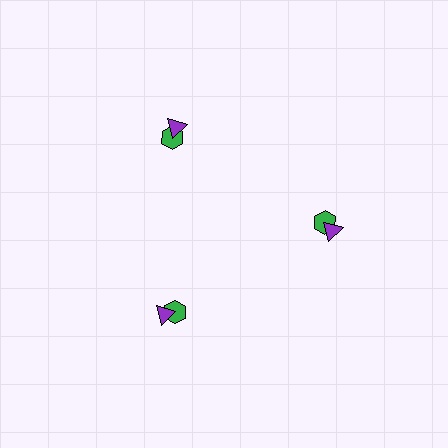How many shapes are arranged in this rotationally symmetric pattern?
There are 6 shapes, arranged in 3 groups of 2.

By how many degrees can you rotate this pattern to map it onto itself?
The pattern maps onto itself every 120 degrees of rotation.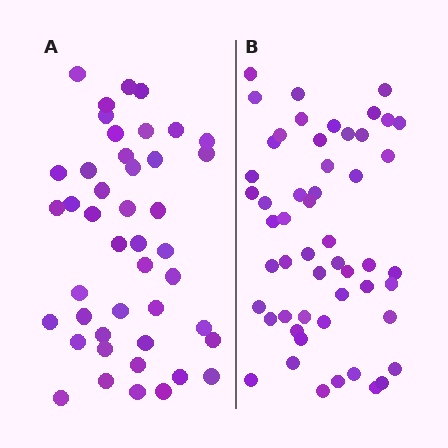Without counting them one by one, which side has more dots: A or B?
Region B (the right region) has more dots.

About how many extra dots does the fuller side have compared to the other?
Region B has roughly 8 or so more dots than region A.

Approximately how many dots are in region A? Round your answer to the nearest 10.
About 40 dots. (The exact count is 44, which rounds to 40.)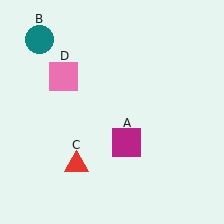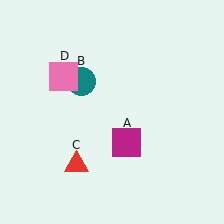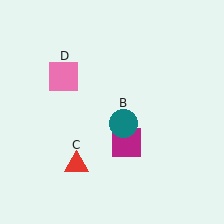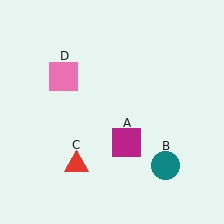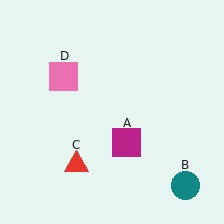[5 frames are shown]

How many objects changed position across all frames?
1 object changed position: teal circle (object B).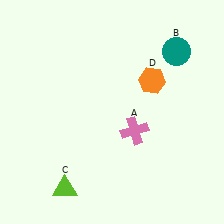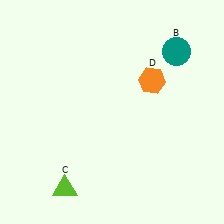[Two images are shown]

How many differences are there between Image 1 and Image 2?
There is 1 difference between the two images.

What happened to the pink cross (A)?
The pink cross (A) was removed in Image 2. It was in the bottom-right area of Image 1.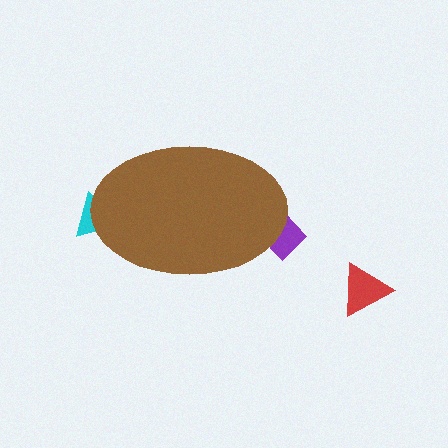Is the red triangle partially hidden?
No, the red triangle is fully visible.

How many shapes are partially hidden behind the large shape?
2 shapes are partially hidden.